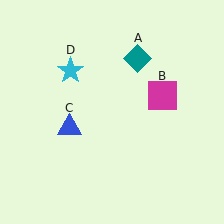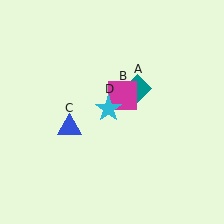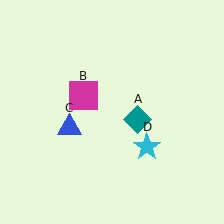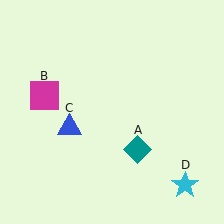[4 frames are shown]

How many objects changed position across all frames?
3 objects changed position: teal diamond (object A), magenta square (object B), cyan star (object D).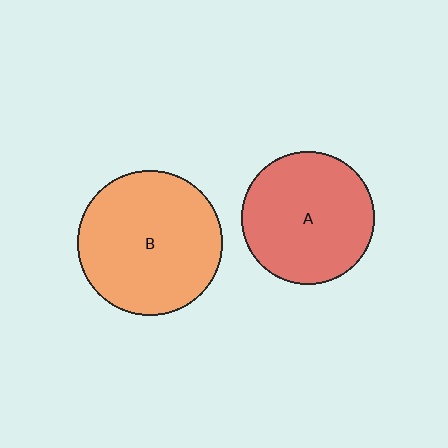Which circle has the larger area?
Circle B (orange).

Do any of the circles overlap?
No, none of the circles overlap.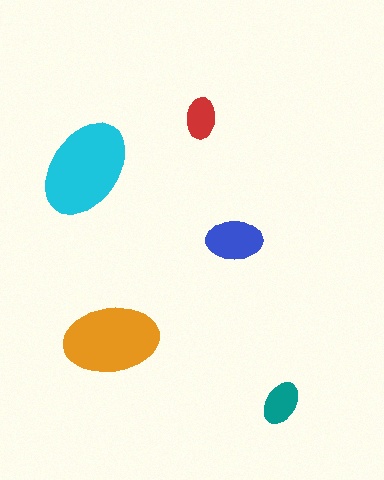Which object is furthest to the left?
The cyan ellipse is leftmost.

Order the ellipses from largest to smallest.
the cyan one, the orange one, the blue one, the teal one, the red one.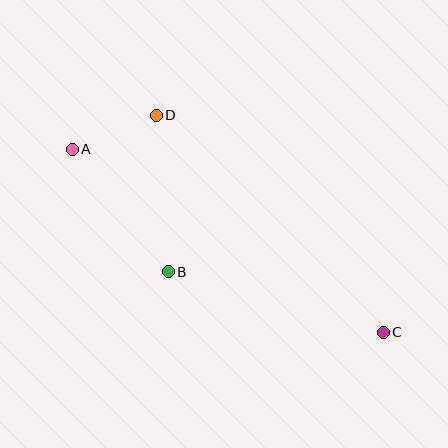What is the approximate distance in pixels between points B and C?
The distance between B and C is approximately 223 pixels.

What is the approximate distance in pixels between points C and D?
The distance between C and D is approximately 314 pixels.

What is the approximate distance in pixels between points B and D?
The distance between B and D is approximately 157 pixels.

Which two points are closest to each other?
Points A and D are closest to each other.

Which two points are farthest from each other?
Points A and C are farthest from each other.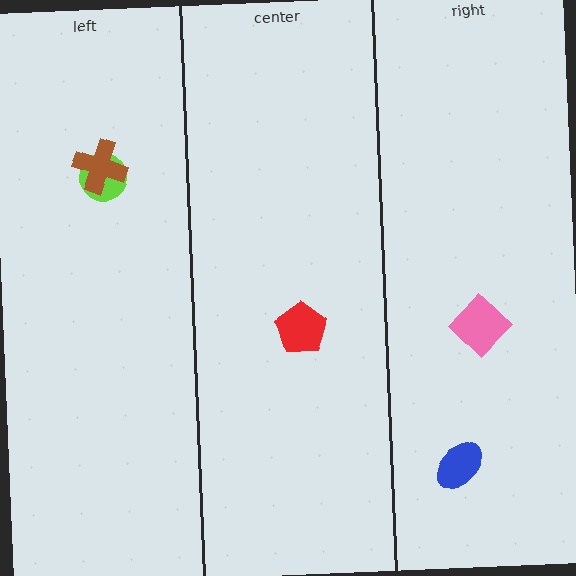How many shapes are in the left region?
2.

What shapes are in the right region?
The blue ellipse, the pink diamond.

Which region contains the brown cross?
The left region.